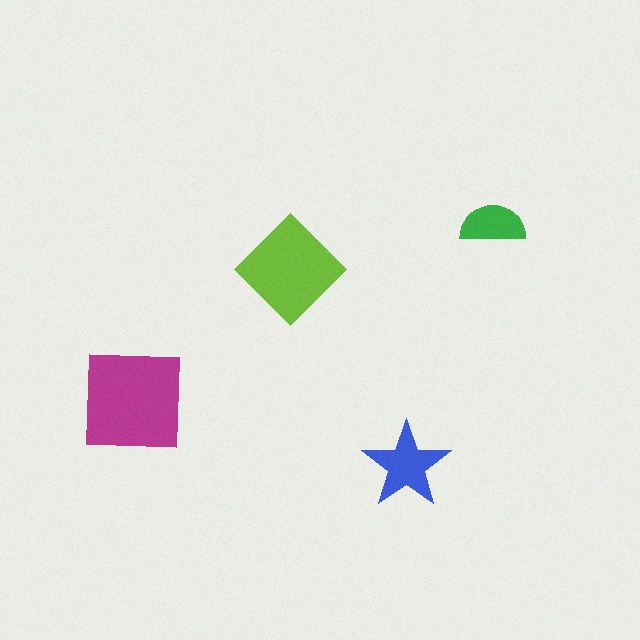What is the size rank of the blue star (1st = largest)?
3rd.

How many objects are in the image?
There are 4 objects in the image.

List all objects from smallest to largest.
The green semicircle, the blue star, the lime diamond, the magenta square.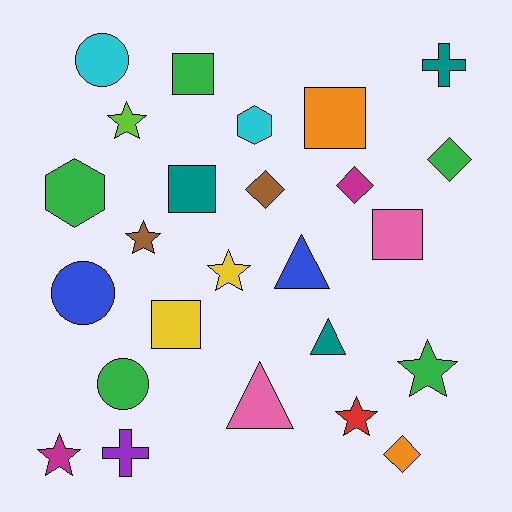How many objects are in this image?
There are 25 objects.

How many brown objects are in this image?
There are 2 brown objects.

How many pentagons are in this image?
There are no pentagons.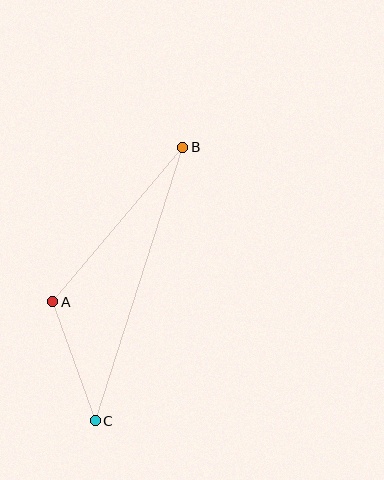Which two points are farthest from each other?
Points B and C are farthest from each other.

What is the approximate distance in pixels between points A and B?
The distance between A and B is approximately 202 pixels.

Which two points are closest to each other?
Points A and C are closest to each other.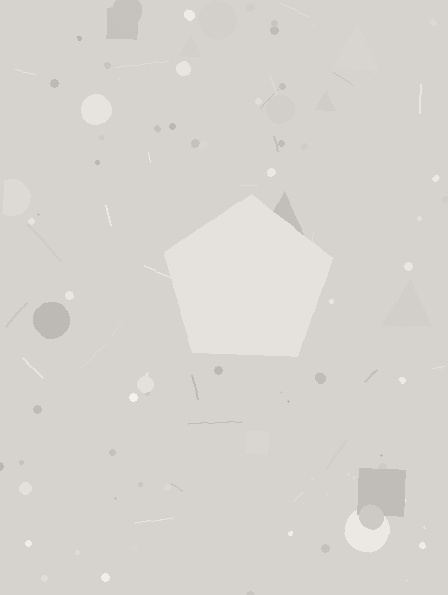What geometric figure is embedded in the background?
A pentagon is embedded in the background.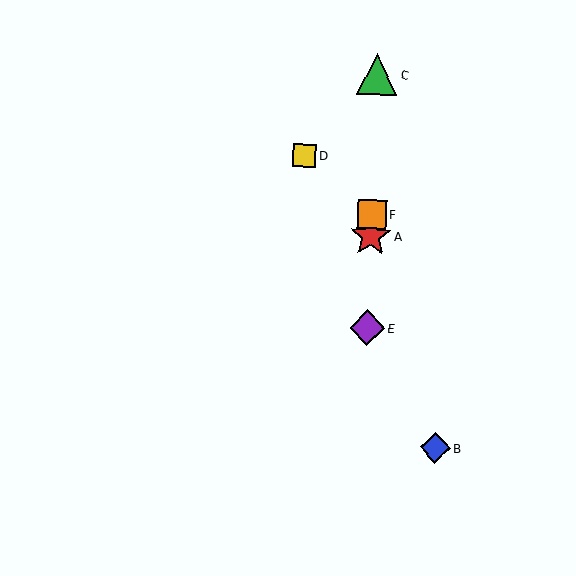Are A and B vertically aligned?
No, A is at x≈371 and B is at x≈435.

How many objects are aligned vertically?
4 objects (A, C, E, F) are aligned vertically.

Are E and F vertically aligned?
Yes, both are at x≈367.